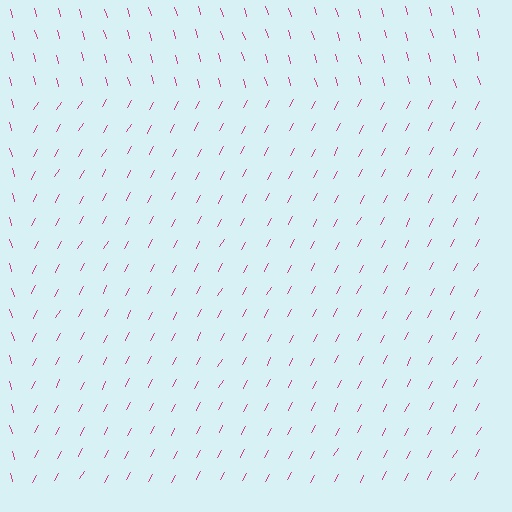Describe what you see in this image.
The image is filled with small magenta line segments. A rectangle region in the image has lines oriented differently from the surrounding lines, creating a visible texture boundary.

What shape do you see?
I see a rectangle.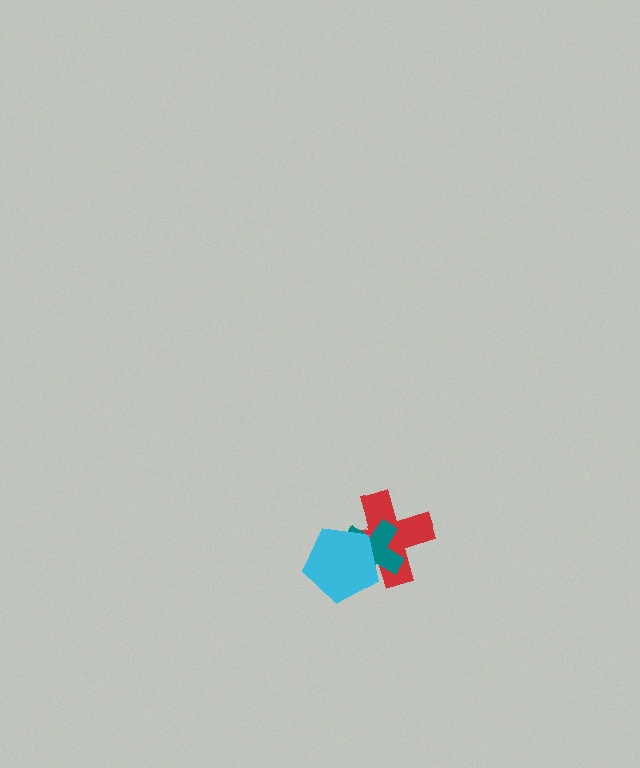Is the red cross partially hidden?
Yes, it is partially covered by another shape.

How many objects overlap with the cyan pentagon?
2 objects overlap with the cyan pentagon.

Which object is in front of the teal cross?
The cyan pentagon is in front of the teal cross.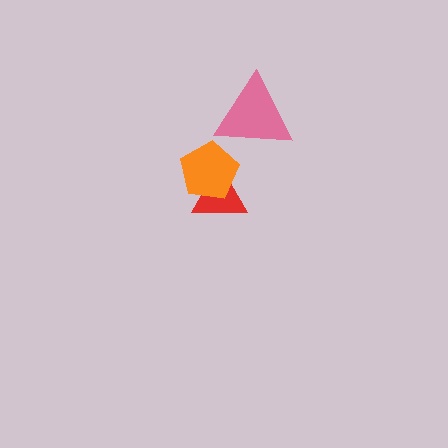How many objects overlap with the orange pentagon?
1 object overlaps with the orange pentagon.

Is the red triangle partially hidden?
Yes, it is partially covered by another shape.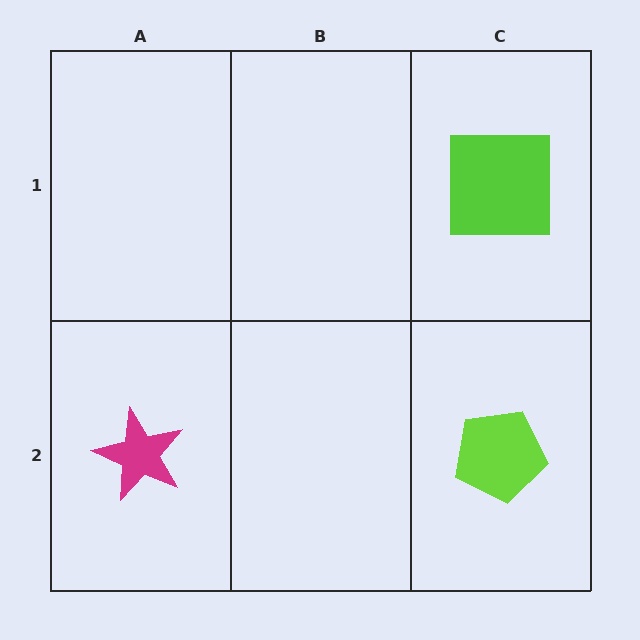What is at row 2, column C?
A lime pentagon.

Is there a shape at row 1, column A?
No, that cell is empty.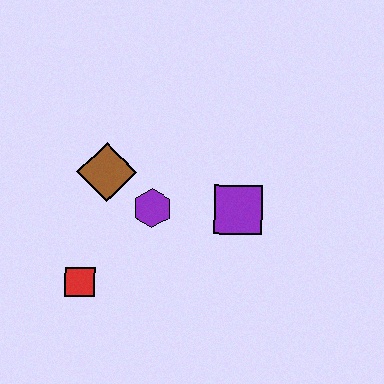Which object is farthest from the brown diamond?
The purple square is farthest from the brown diamond.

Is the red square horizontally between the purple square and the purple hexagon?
No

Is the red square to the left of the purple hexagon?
Yes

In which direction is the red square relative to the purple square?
The red square is to the left of the purple square.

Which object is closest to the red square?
The purple hexagon is closest to the red square.